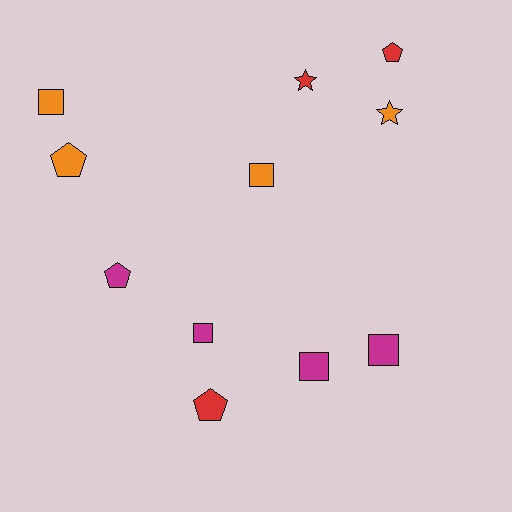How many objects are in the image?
There are 11 objects.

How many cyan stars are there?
There are no cyan stars.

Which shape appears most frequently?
Square, with 5 objects.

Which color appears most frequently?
Magenta, with 4 objects.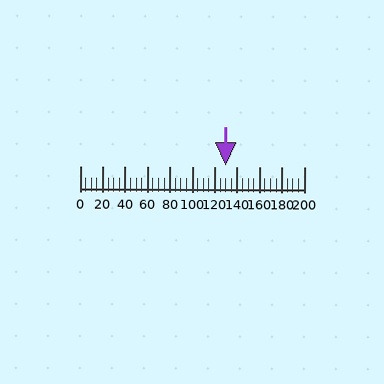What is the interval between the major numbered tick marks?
The major tick marks are spaced 20 units apart.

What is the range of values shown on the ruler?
The ruler shows values from 0 to 200.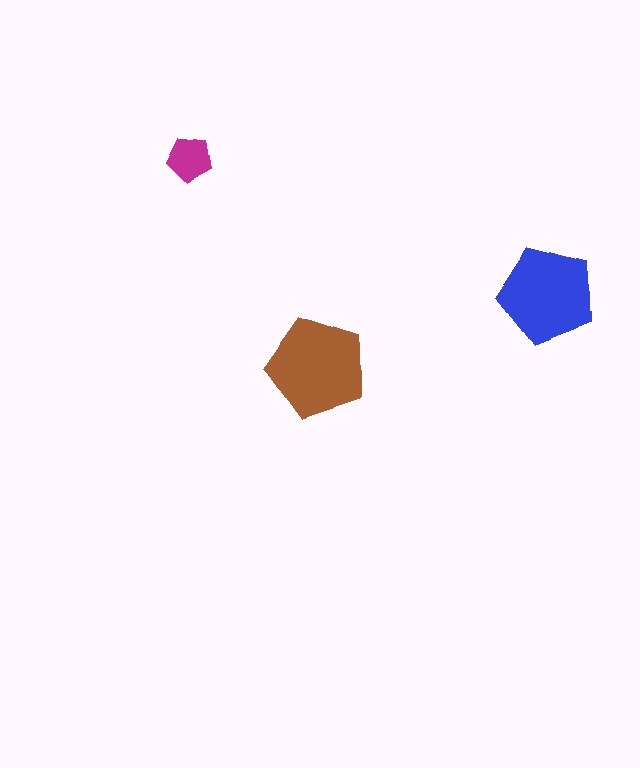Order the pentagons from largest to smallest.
the brown one, the blue one, the magenta one.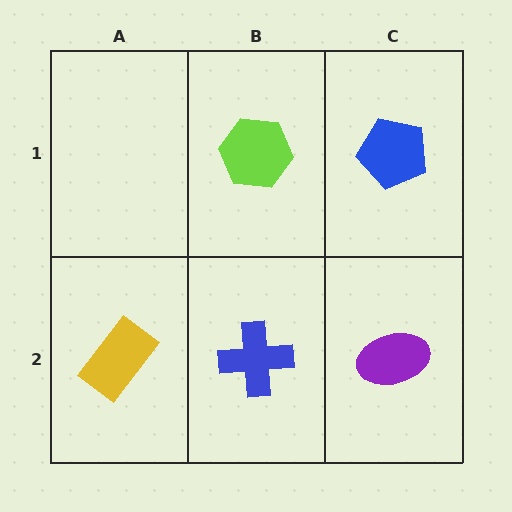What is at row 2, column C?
A purple ellipse.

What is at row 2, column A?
A yellow rectangle.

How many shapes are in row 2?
3 shapes.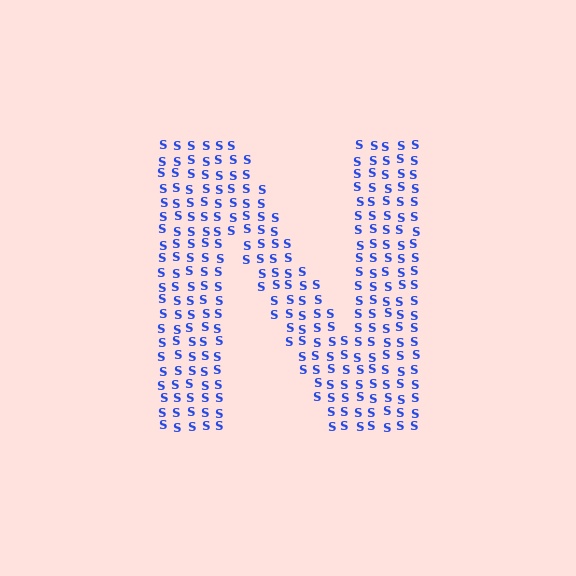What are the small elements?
The small elements are letter S's.